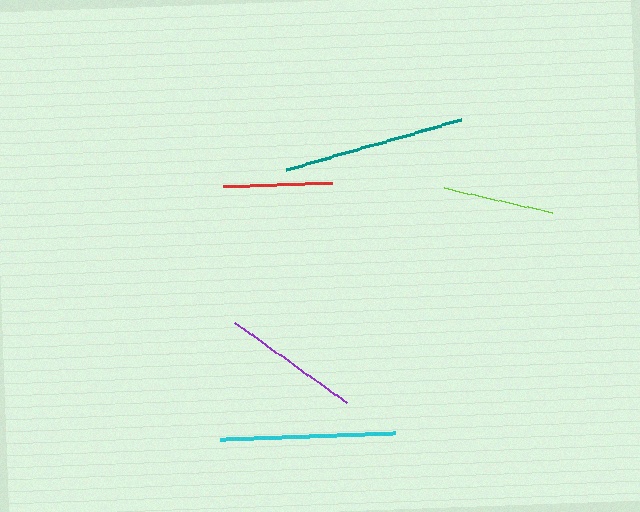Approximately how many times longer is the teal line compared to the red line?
The teal line is approximately 1.7 times the length of the red line.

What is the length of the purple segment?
The purple segment is approximately 137 pixels long.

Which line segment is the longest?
The teal line is the longest at approximately 182 pixels.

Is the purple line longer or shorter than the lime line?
The purple line is longer than the lime line.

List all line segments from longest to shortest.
From longest to shortest: teal, cyan, purple, lime, red.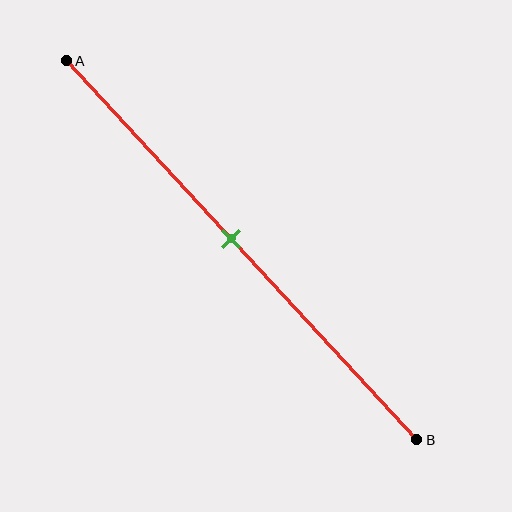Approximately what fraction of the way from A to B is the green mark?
The green mark is approximately 45% of the way from A to B.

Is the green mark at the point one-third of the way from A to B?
No, the mark is at about 45% from A, not at the 33% one-third point.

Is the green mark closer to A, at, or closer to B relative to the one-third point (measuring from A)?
The green mark is closer to point B than the one-third point of segment AB.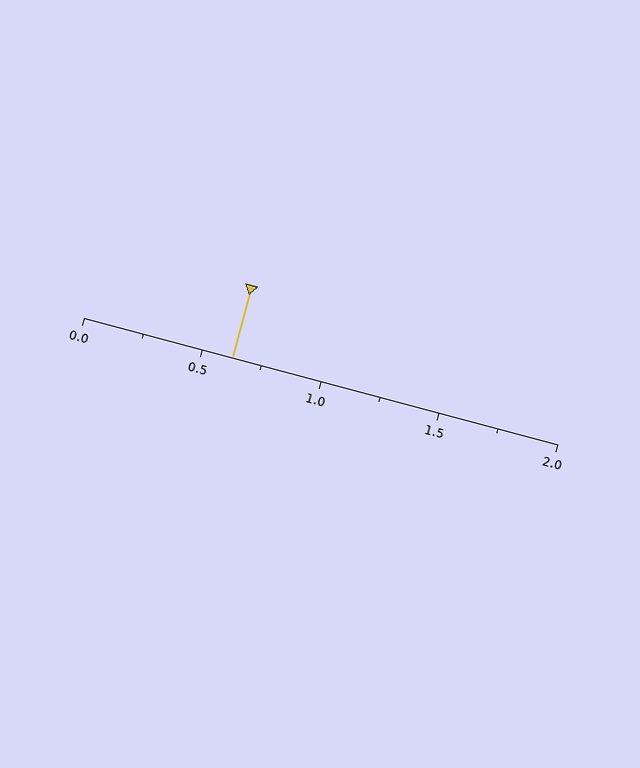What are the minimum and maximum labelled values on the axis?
The axis runs from 0.0 to 2.0.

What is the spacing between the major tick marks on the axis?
The major ticks are spaced 0.5 apart.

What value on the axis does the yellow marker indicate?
The marker indicates approximately 0.62.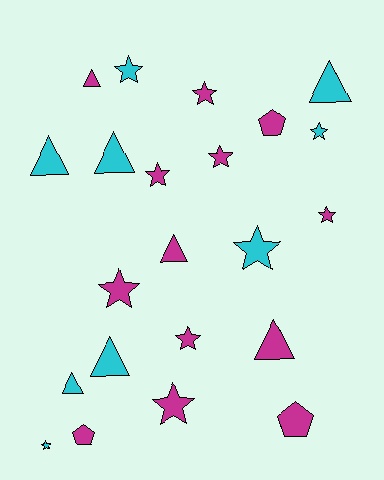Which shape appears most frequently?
Star, with 11 objects.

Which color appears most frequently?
Magenta, with 13 objects.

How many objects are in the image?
There are 22 objects.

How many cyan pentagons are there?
There are no cyan pentagons.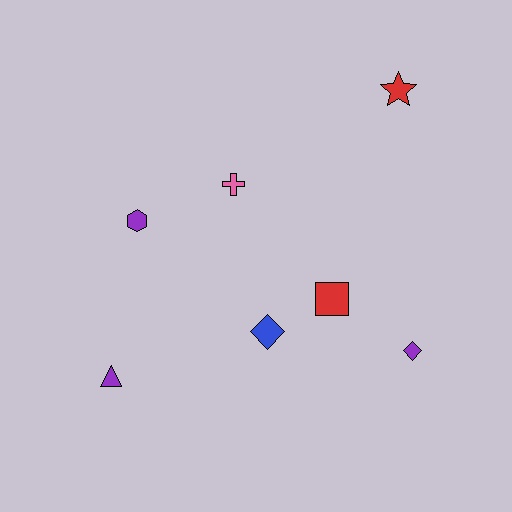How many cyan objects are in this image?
There are no cyan objects.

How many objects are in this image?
There are 7 objects.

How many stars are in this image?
There is 1 star.